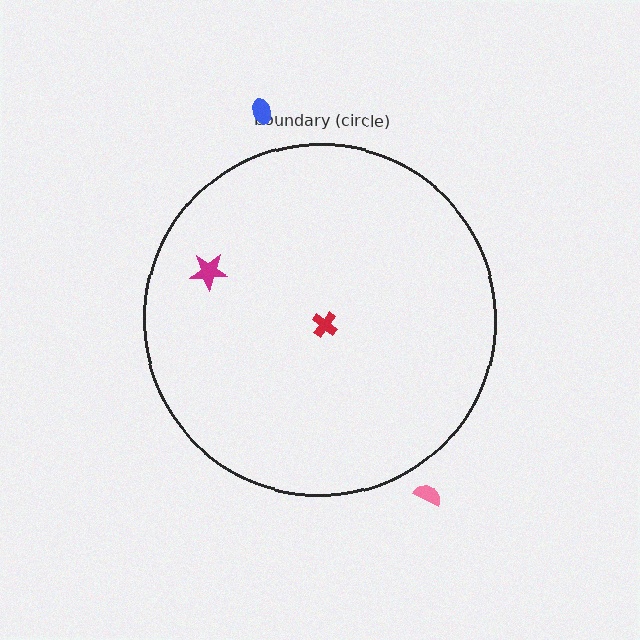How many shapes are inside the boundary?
2 inside, 2 outside.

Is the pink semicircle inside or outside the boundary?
Outside.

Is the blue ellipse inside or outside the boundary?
Outside.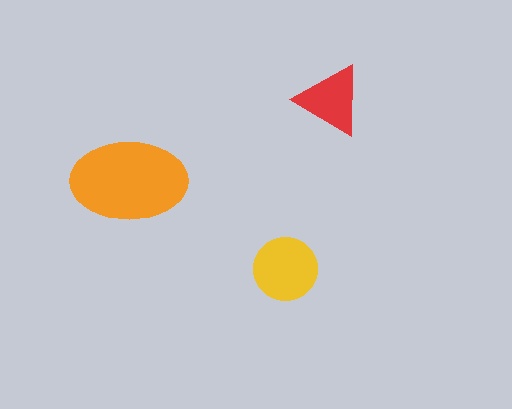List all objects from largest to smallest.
The orange ellipse, the yellow circle, the red triangle.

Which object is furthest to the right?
The red triangle is rightmost.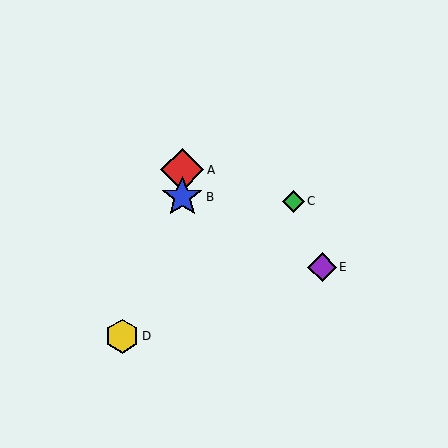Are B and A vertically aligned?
Yes, both are at x≈182.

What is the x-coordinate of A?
Object A is at x≈182.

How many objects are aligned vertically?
2 objects (A, B) are aligned vertically.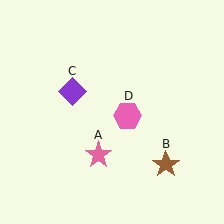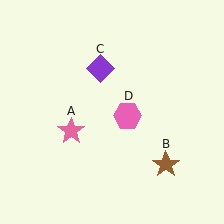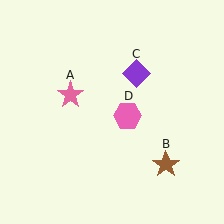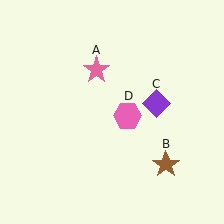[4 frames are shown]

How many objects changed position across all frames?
2 objects changed position: pink star (object A), purple diamond (object C).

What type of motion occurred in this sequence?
The pink star (object A), purple diamond (object C) rotated clockwise around the center of the scene.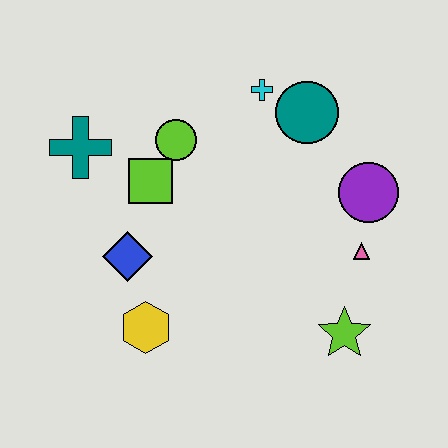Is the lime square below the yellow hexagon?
No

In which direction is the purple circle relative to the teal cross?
The purple circle is to the right of the teal cross.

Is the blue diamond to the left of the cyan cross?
Yes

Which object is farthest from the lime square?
The lime star is farthest from the lime square.